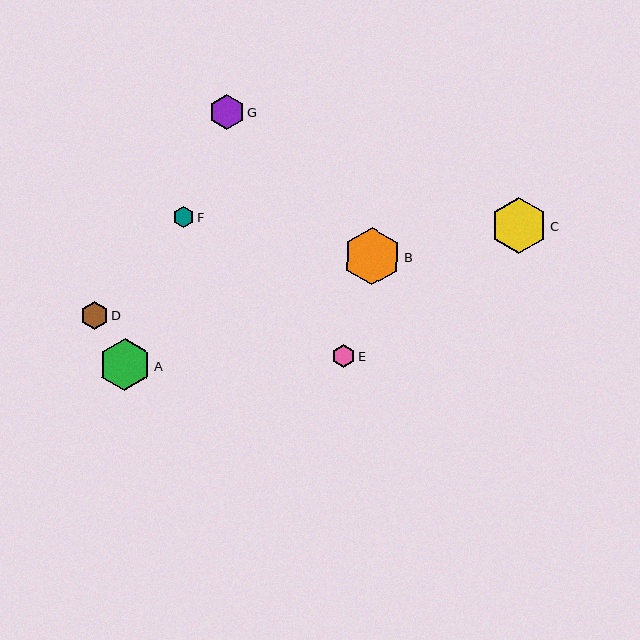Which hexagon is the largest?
Hexagon B is the largest with a size of approximately 57 pixels.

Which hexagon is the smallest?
Hexagon F is the smallest with a size of approximately 21 pixels.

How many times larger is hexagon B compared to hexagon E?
Hexagon B is approximately 2.5 times the size of hexagon E.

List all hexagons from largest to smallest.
From largest to smallest: B, C, A, G, D, E, F.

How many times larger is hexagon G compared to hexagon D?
Hexagon G is approximately 1.3 times the size of hexagon D.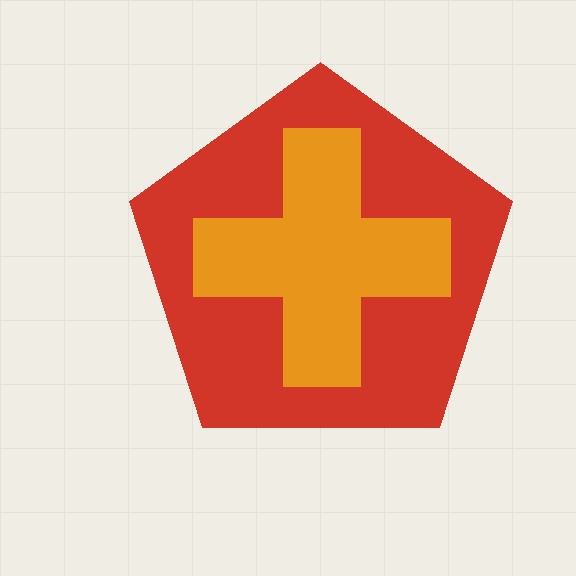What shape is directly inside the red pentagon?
The orange cross.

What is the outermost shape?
The red pentagon.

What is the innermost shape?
The orange cross.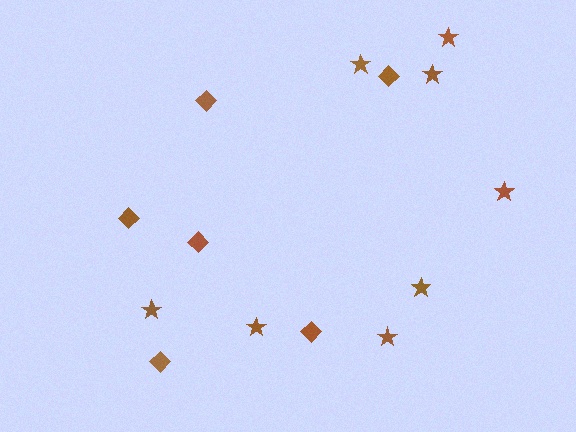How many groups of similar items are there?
There are 2 groups: one group of stars (8) and one group of diamonds (6).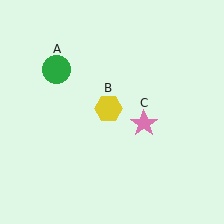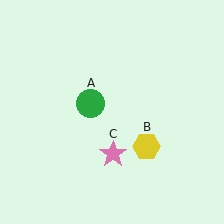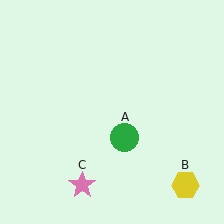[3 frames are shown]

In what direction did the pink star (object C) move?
The pink star (object C) moved down and to the left.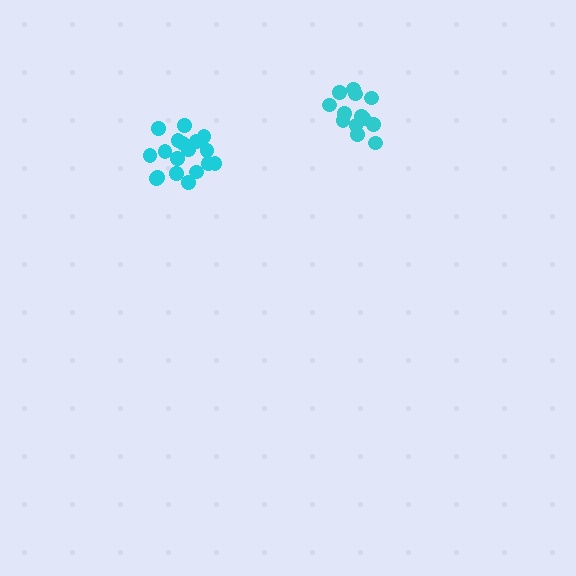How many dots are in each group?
Group 1: 13 dots, Group 2: 18 dots (31 total).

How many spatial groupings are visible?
There are 2 spatial groupings.